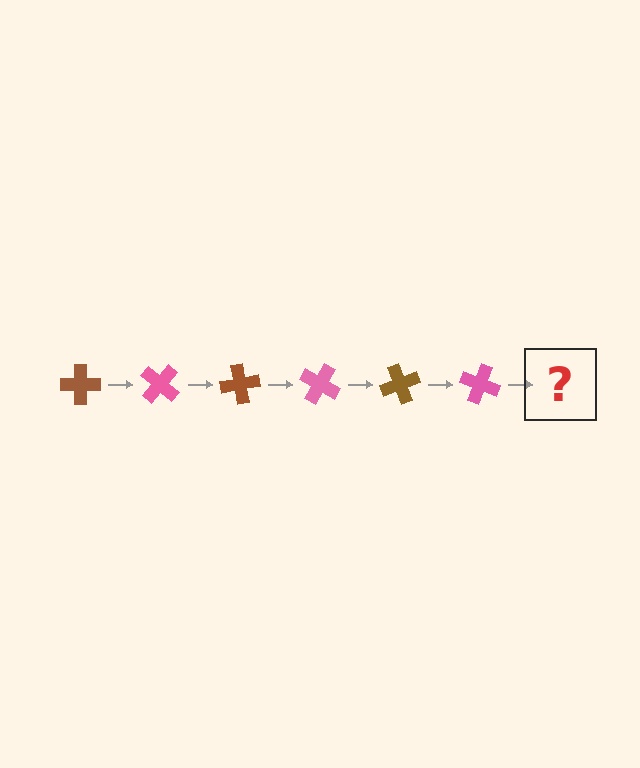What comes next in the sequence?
The next element should be a brown cross, rotated 240 degrees from the start.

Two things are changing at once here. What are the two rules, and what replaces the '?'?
The two rules are that it rotates 40 degrees each step and the color cycles through brown and pink. The '?' should be a brown cross, rotated 240 degrees from the start.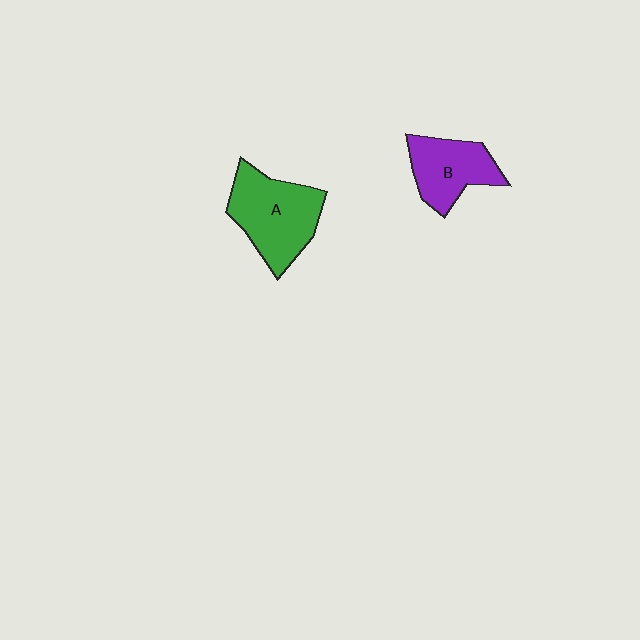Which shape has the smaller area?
Shape B (purple).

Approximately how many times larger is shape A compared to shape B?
Approximately 1.4 times.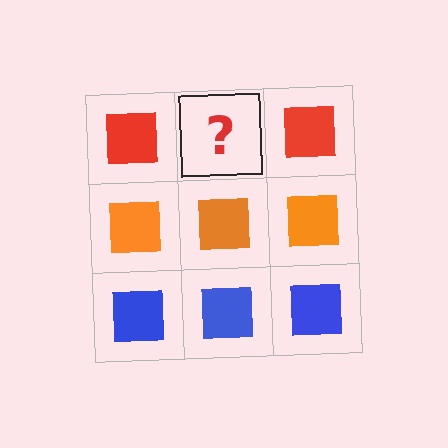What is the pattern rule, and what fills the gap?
The rule is that each row has a consistent color. The gap should be filled with a red square.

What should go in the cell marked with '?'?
The missing cell should contain a red square.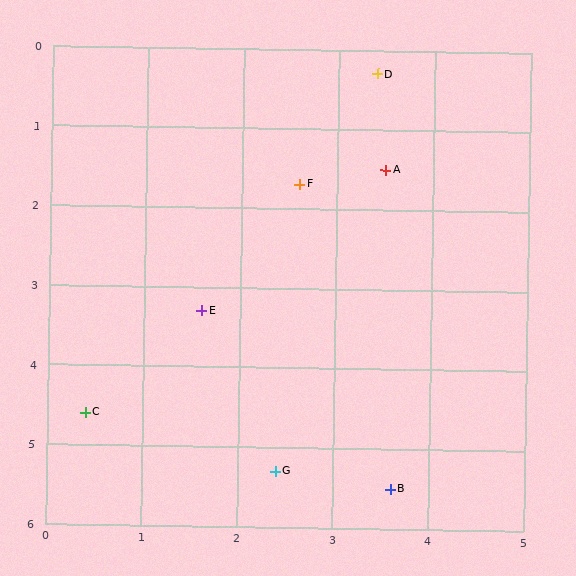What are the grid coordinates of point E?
Point E is at approximately (1.6, 3.3).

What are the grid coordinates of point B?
Point B is at approximately (3.6, 5.5).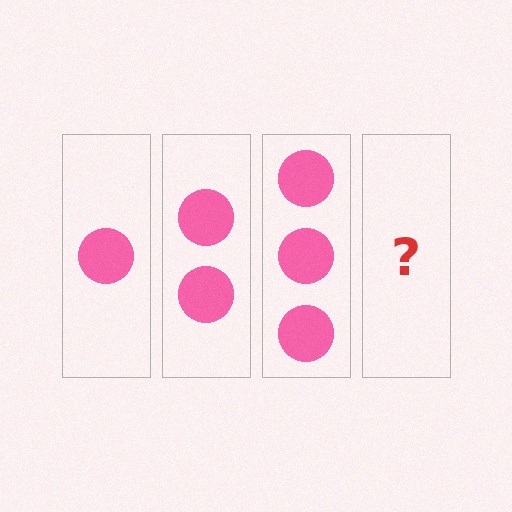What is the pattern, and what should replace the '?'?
The pattern is that each step adds one more circle. The '?' should be 4 circles.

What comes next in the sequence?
The next element should be 4 circles.